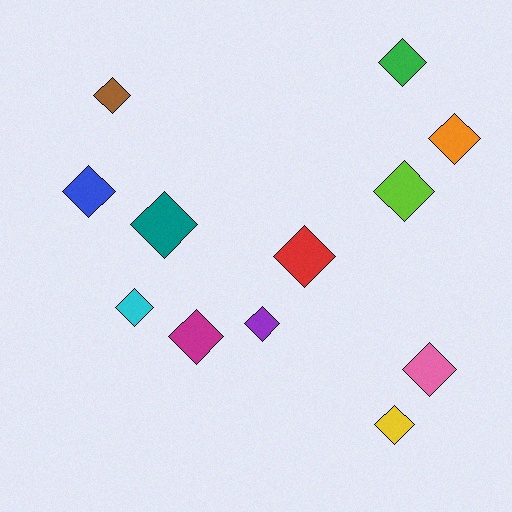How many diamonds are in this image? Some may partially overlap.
There are 12 diamonds.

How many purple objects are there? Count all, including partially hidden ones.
There is 1 purple object.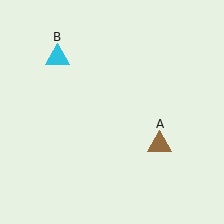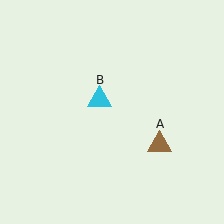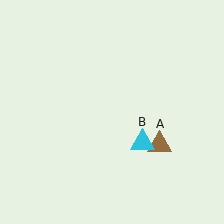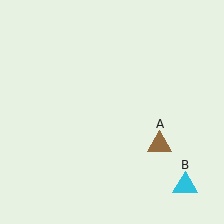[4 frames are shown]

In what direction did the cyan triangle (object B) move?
The cyan triangle (object B) moved down and to the right.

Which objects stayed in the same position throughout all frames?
Brown triangle (object A) remained stationary.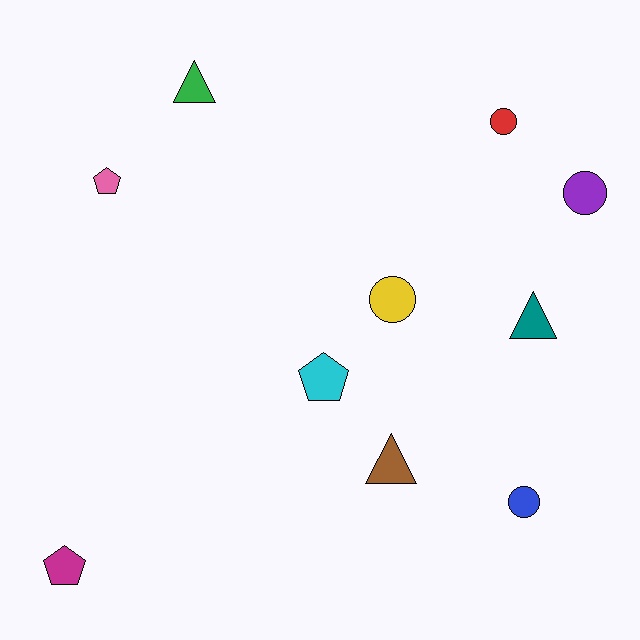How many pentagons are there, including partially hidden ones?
There are 3 pentagons.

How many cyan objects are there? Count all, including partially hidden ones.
There is 1 cyan object.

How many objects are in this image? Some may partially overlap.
There are 10 objects.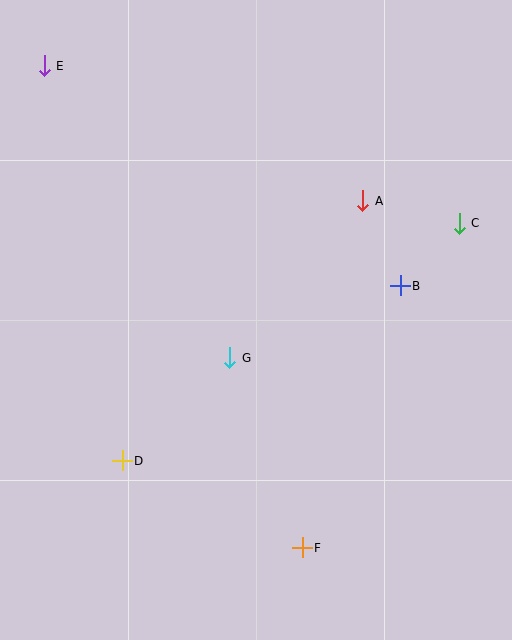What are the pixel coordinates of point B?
Point B is at (400, 286).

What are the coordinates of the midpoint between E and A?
The midpoint between E and A is at (203, 133).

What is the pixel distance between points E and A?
The distance between E and A is 346 pixels.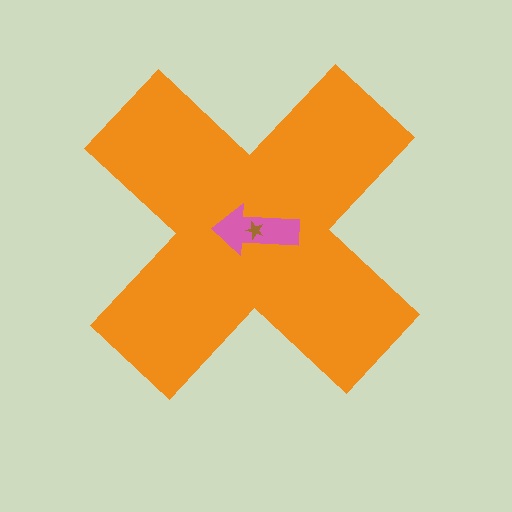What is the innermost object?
The brown star.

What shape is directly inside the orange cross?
The pink arrow.